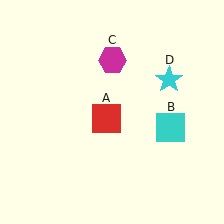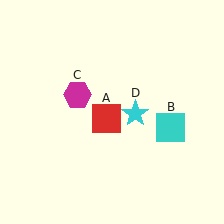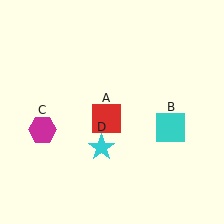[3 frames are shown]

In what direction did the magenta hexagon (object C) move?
The magenta hexagon (object C) moved down and to the left.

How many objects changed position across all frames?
2 objects changed position: magenta hexagon (object C), cyan star (object D).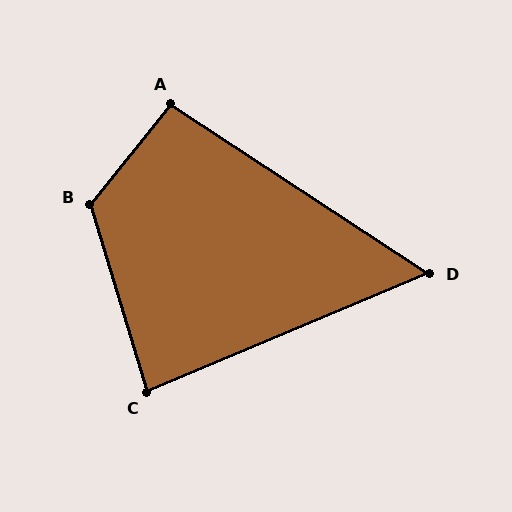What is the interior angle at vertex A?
Approximately 96 degrees (obtuse).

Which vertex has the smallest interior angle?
D, at approximately 56 degrees.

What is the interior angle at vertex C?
Approximately 84 degrees (acute).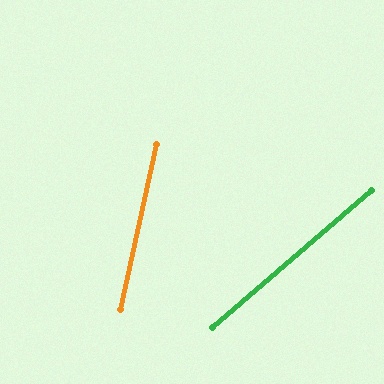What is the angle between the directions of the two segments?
Approximately 37 degrees.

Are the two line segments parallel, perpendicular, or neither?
Neither parallel nor perpendicular — they differ by about 37°.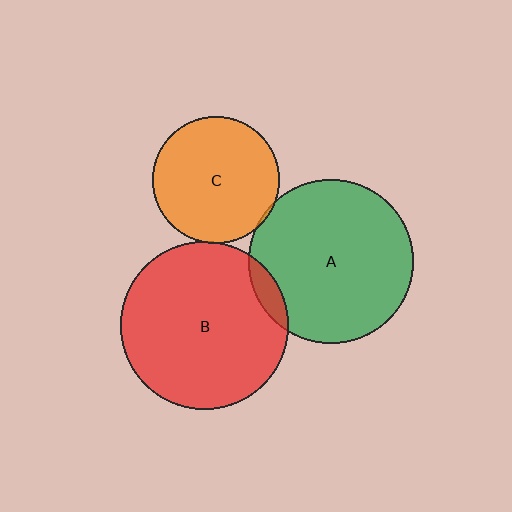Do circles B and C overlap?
Yes.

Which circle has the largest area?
Circle B (red).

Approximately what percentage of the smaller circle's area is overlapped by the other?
Approximately 5%.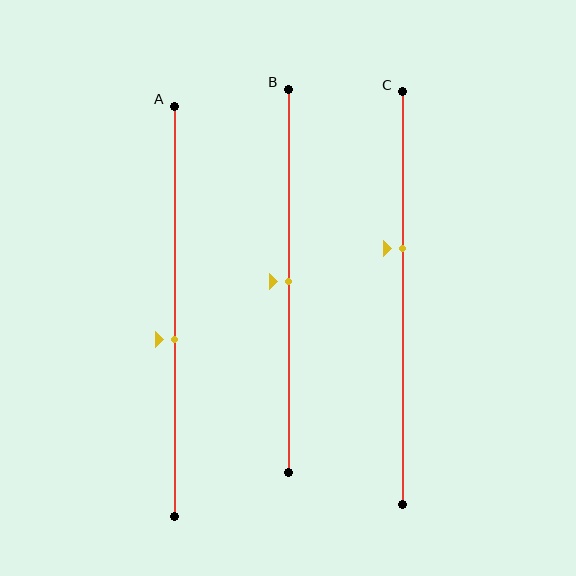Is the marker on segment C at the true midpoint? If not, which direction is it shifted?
No, the marker on segment C is shifted upward by about 12% of the segment length.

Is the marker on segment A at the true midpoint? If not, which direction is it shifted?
No, the marker on segment A is shifted downward by about 7% of the segment length.